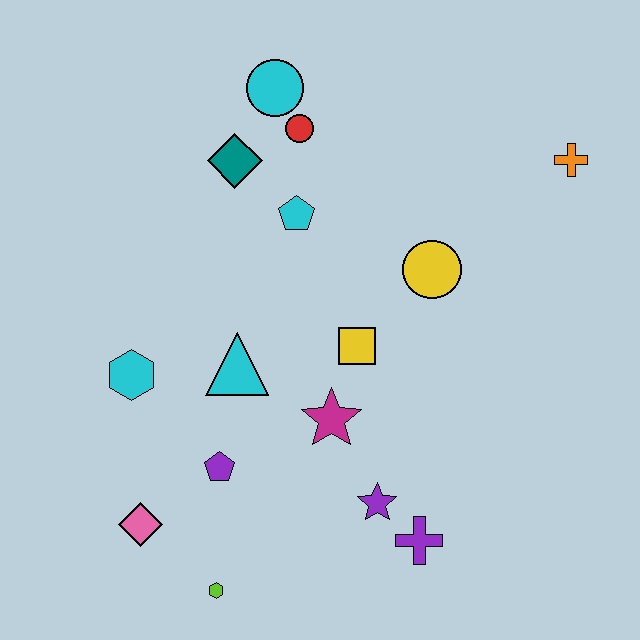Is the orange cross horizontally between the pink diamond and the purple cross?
No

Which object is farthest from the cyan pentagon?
The lime hexagon is farthest from the cyan pentagon.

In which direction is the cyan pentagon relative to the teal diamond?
The cyan pentagon is to the right of the teal diamond.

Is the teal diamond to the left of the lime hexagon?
No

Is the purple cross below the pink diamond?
Yes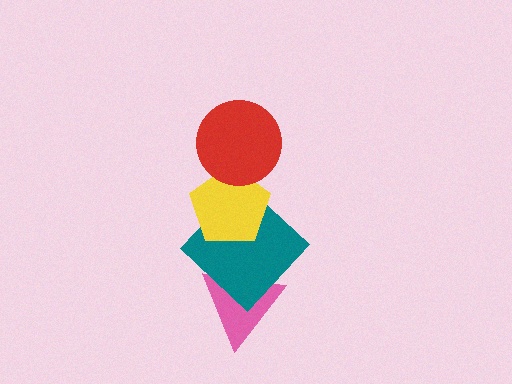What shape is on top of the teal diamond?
The yellow pentagon is on top of the teal diamond.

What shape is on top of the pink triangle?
The teal diamond is on top of the pink triangle.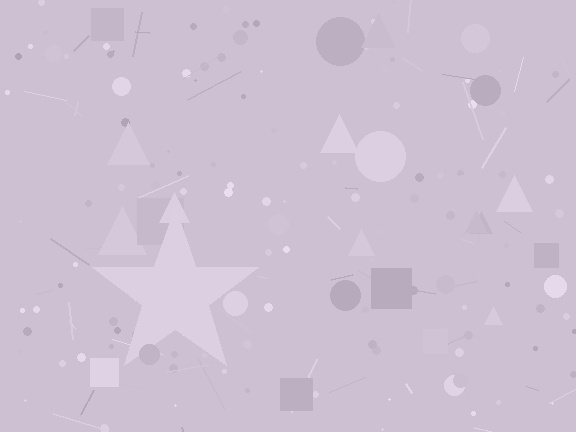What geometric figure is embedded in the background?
A star is embedded in the background.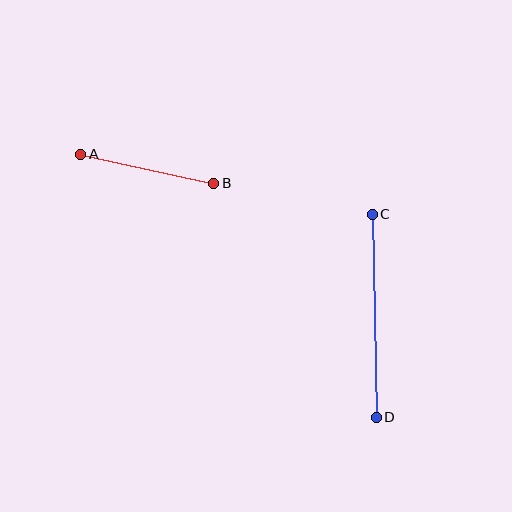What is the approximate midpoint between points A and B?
The midpoint is at approximately (147, 169) pixels.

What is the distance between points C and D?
The distance is approximately 203 pixels.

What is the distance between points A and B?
The distance is approximately 136 pixels.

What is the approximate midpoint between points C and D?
The midpoint is at approximately (374, 316) pixels.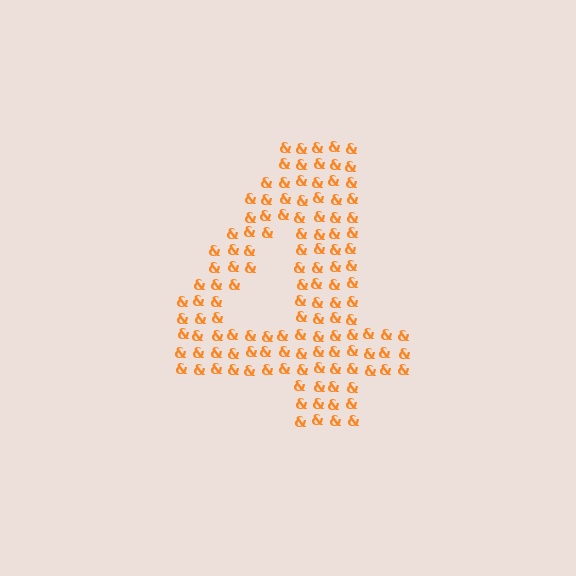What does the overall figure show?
The overall figure shows the digit 4.